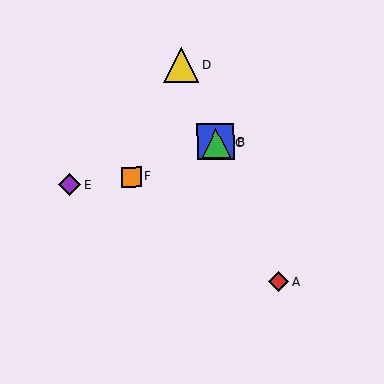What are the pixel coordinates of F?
Object F is at (131, 177).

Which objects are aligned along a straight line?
Objects A, B, C, D are aligned along a straight line.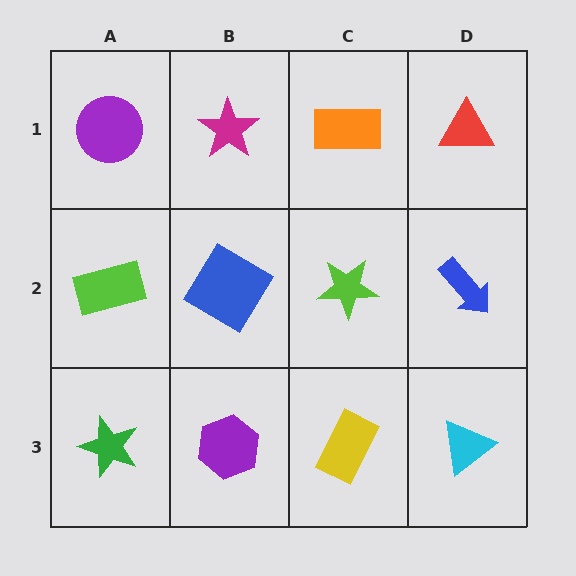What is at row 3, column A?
A green star.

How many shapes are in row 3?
4 shapes.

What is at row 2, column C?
A lime star.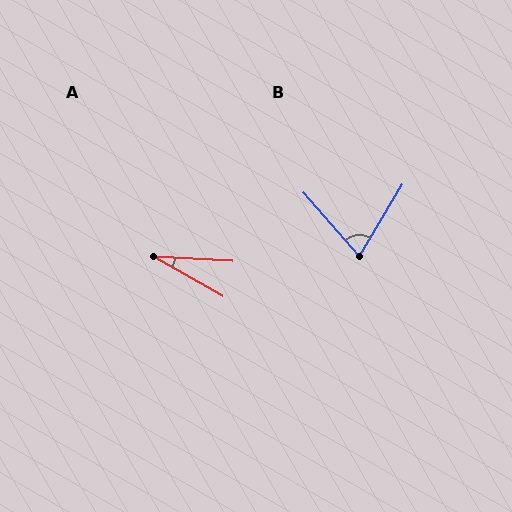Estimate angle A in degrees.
Approximately 27 degrees.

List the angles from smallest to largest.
A (27°), B (72°).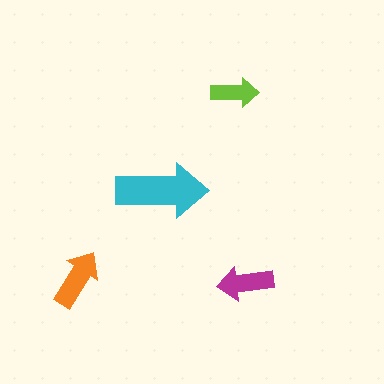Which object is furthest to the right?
The magenta arrow is rightmost.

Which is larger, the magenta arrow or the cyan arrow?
The cyan one.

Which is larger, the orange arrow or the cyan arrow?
The cyan one.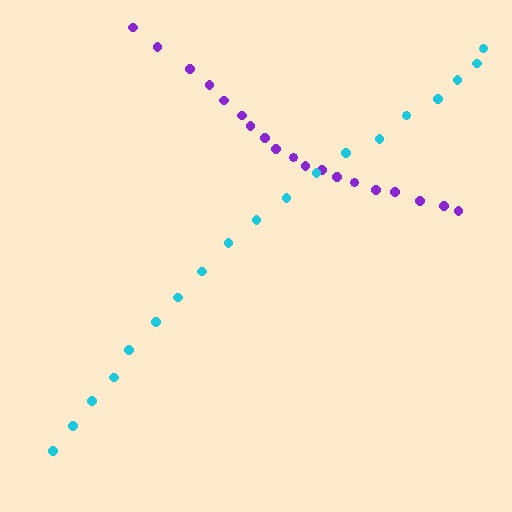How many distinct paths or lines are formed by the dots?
There are 2 distinct paths.